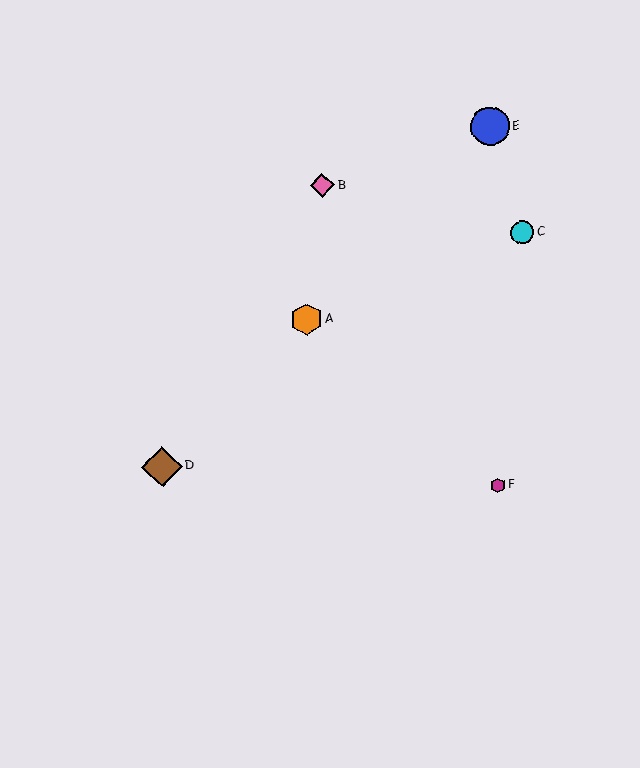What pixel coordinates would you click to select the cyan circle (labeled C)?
Click at (522, 232) to select the cyan circle C.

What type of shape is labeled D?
Shape D is a brown diamond.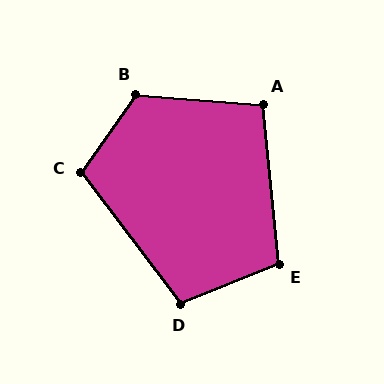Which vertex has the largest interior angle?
B, at approximately 120 degrees.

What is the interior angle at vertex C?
Approximately 108 degrees (obtuse).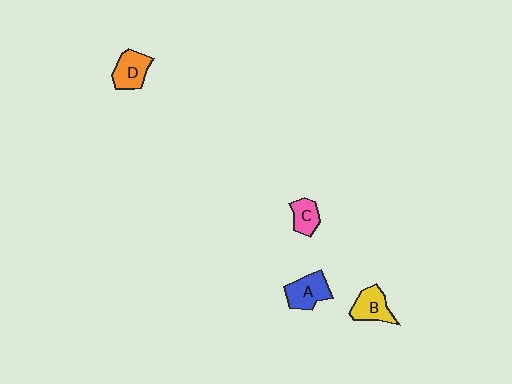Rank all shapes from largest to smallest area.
From largest to smallest: A (blue), D (orange), B (yellow), C (pink).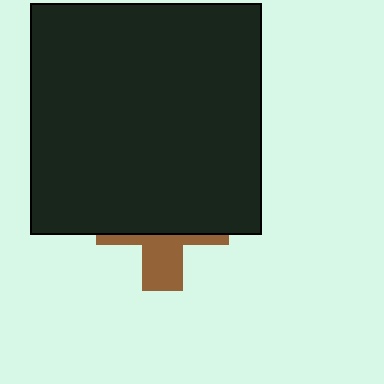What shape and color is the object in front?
The object in front is a black rectangle.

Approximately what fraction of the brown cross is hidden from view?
Roughly 65% of the brown cross is hidden behind the black rectangle.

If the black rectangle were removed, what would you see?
You would see the complete brown cross.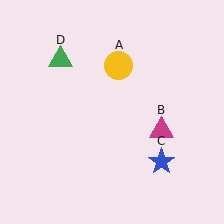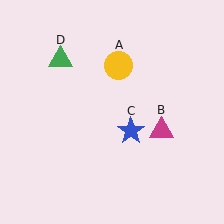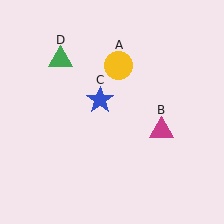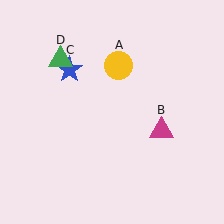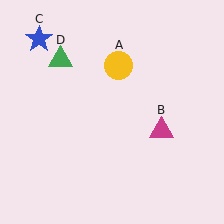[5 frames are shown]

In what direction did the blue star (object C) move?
The blue star (object C) moved up and to the left.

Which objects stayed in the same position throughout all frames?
Yellow circle (object A) and magenta triangle (object B) and green triangle (object D) remained stationary.